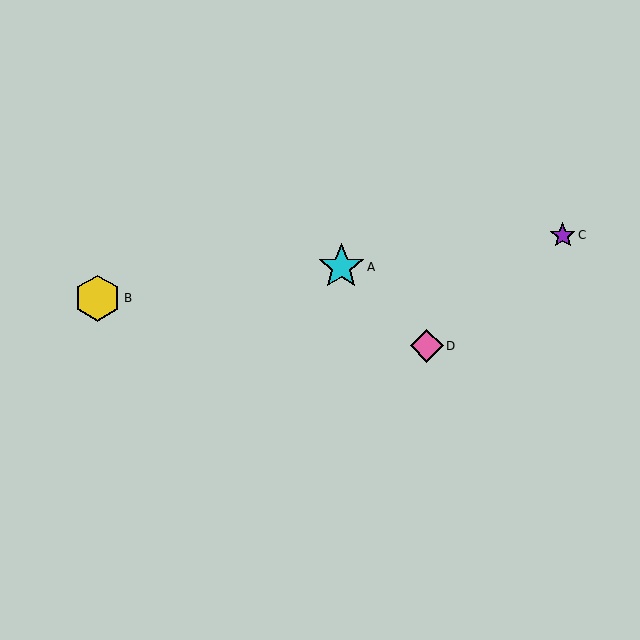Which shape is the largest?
The cyan star (labeled A) is the largest.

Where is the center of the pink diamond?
The center of the pink diamond is at (427, 346).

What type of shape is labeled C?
Shape C is a purple star.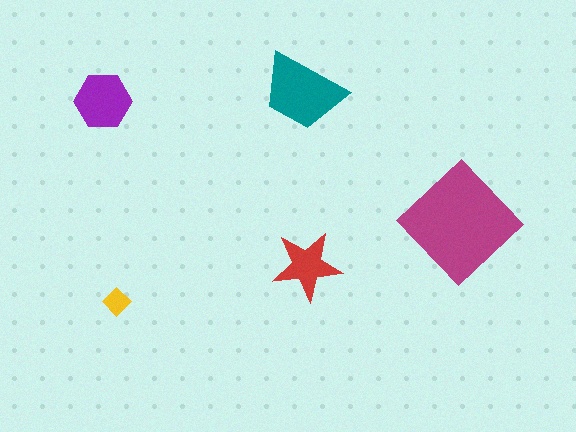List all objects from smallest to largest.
The yellow diamond, the red star, the purple hexagon, the teal trapezoid, the magenta diamond.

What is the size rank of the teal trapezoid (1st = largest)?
2nd.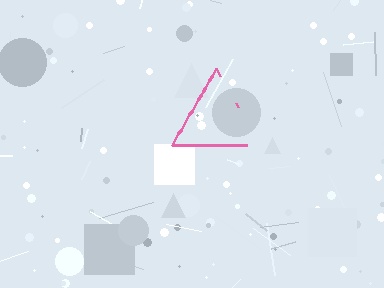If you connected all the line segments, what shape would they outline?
They would outline a triangle.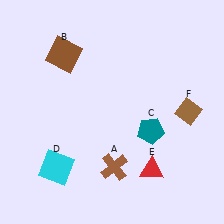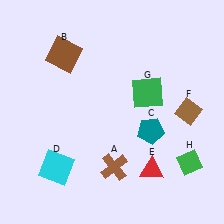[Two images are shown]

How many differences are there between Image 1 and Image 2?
There are 2 differences between the two images.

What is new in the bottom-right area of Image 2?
A green diamond (H) was added in the bottom-right area of Image 2.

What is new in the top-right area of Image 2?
A green square (G) was added in the top-right area of Image 2.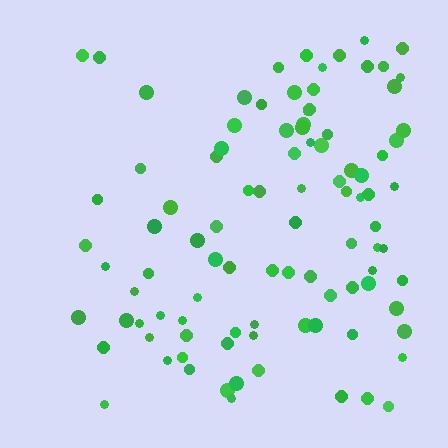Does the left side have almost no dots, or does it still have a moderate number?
Still a moderate number, just noticeably fewer than the right.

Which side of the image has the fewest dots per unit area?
The left.